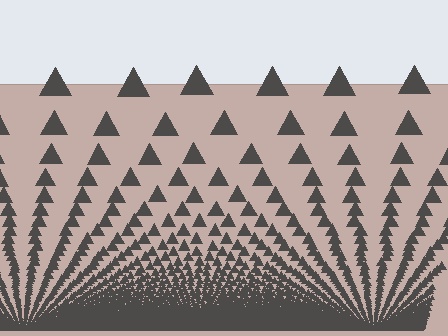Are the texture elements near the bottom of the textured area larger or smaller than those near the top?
Smaller. The gradient is inverted — elements near the bottom are smaller and denser.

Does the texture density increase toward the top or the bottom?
Density increases toward the bottom.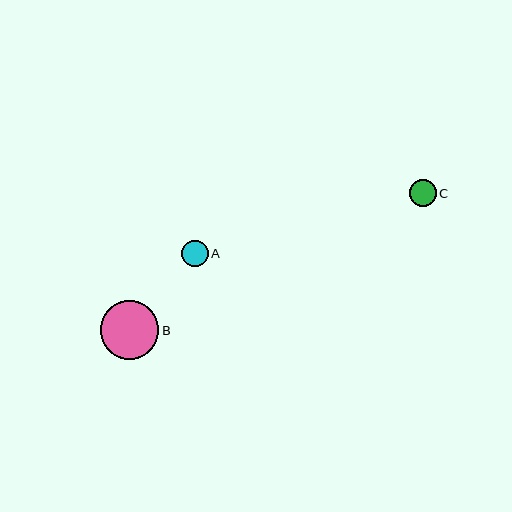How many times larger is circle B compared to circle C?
Circle B is approximately 2.1 times the size of circle C.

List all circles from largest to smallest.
From largest to smallest: B, C, A.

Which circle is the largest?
Circle B is the largest with a size of approximately 58 pixels.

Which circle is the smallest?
Circle A is the smallest with a size of approximately 26 pixels.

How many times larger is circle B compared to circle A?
Circle B is approximately 2.2 times the size of circle A.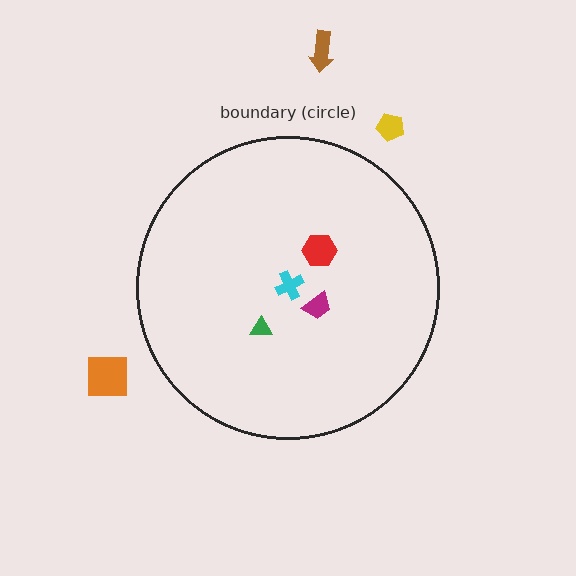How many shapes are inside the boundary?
4 inside, 3 outside.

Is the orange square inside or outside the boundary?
Outside.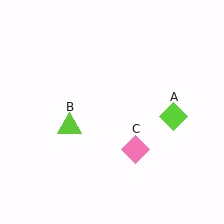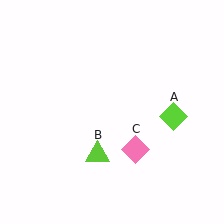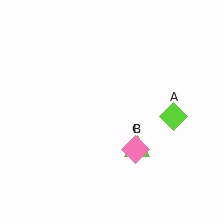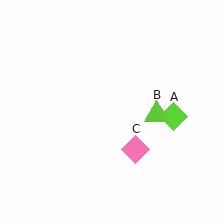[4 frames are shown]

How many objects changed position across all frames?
1 object changed position: lime triangle (object B).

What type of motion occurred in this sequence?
The lime triangle (object B) rotated counterclockwise around the center of the scene.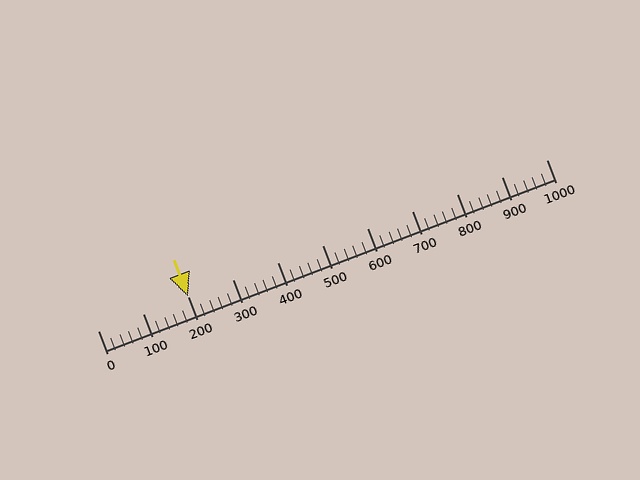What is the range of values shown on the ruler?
The ruler shows values from 0 to 1000.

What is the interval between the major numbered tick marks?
The major tick marks are spaced 100 units apart.